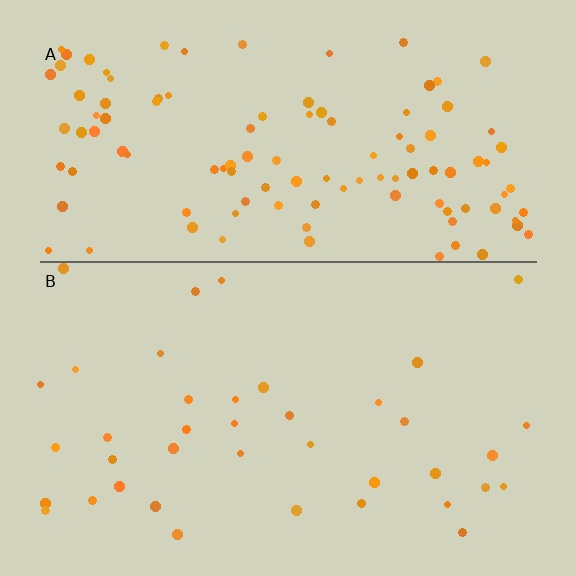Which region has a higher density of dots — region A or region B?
A (the top).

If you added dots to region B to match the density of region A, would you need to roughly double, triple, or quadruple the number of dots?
Approximately triple.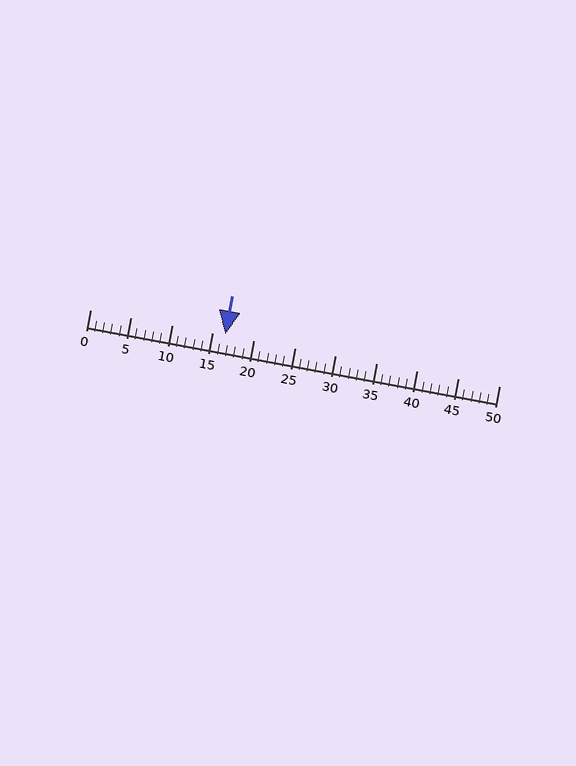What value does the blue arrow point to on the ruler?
The blue arrow points to approximately 16.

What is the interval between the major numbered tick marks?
The major tick marks are spaced 5 units apart.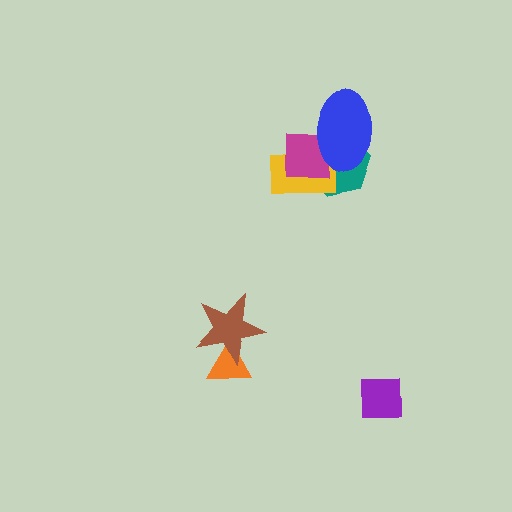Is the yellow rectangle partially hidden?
Yes, it is partially covered by another shape.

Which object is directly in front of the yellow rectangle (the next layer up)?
The magenta square is directly in front of the yellow rectangle.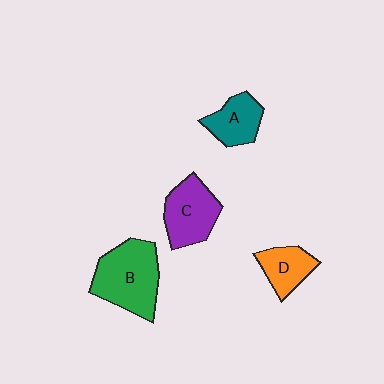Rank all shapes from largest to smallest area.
From largest to smallest: B (green), C (purple), A (teal), D (orange).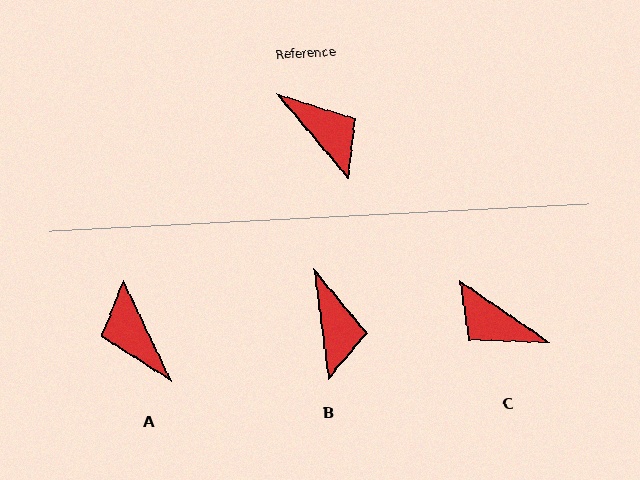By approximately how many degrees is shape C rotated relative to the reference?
Approximately 165 degrees clockwise.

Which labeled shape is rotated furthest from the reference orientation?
A, about 165 degrees away.